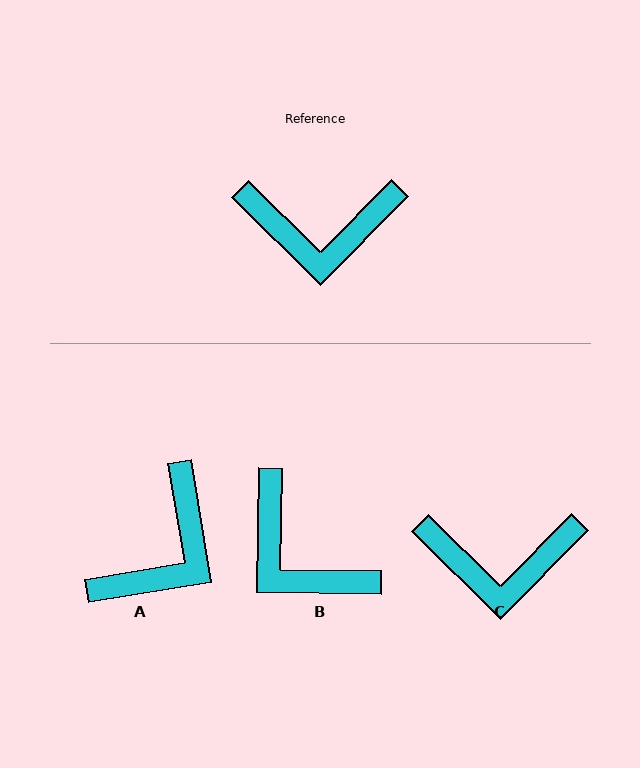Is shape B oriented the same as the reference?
No, it is off by about 46 degrees.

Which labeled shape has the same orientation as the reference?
C.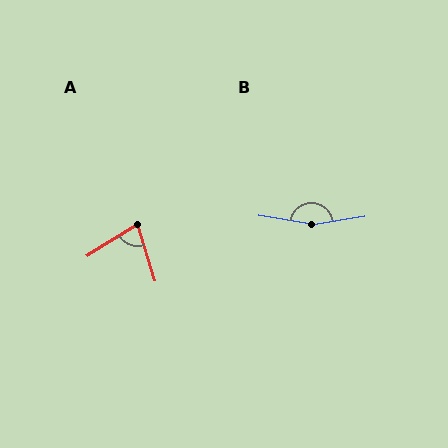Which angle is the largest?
B, at approximately 161 degrees.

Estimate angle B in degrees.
Approximately 161 degrees.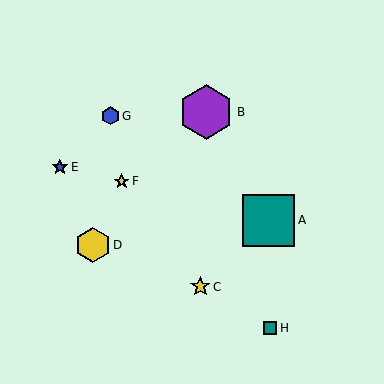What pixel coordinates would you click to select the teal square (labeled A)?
Click at (269, 220) to select the teal square A.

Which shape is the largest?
The purple hexagon (labeled B) is the largest.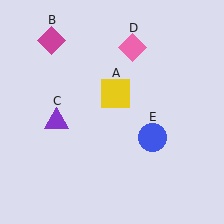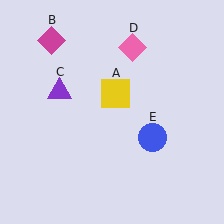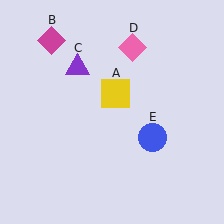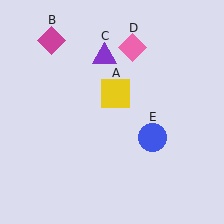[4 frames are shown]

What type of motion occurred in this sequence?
The purple triangle (object C) rotated clockwise around the center of the scene.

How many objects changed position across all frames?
1 object changed position: purple triangle (object C).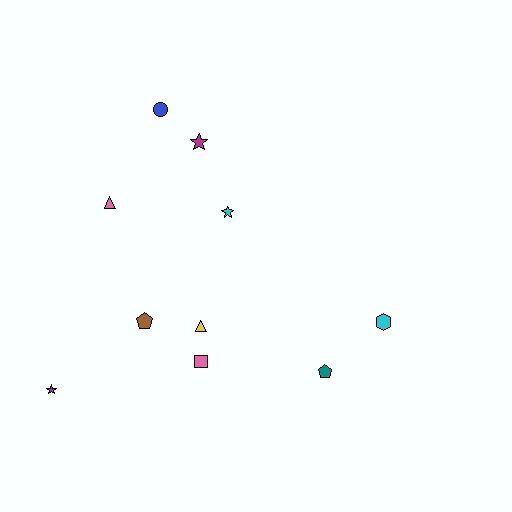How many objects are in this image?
There are 10 objects.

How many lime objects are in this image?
There are no lime objects.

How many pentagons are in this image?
There are 2 pentagons.